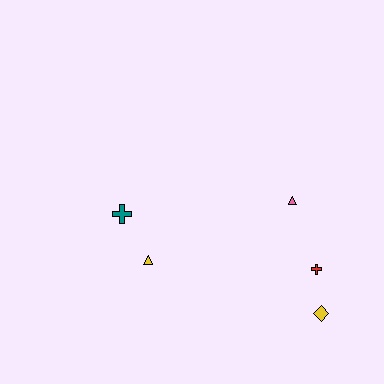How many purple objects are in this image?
There are no purple objects.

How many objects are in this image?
There are 5 objects.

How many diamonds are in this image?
There is 1 diamond.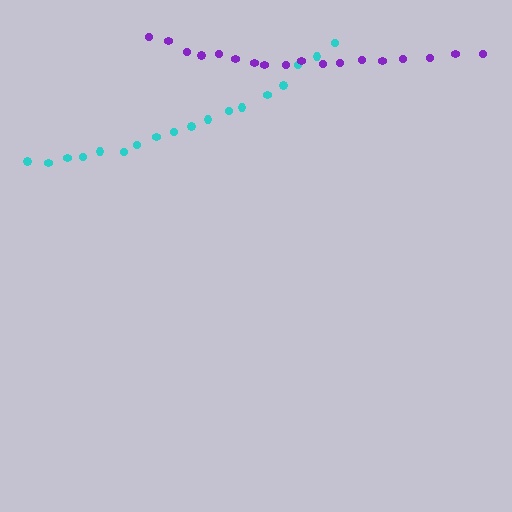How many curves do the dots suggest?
There are 2 distinct paths.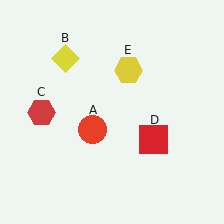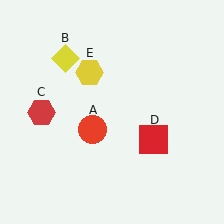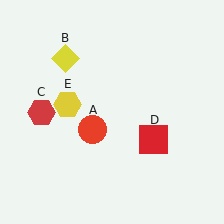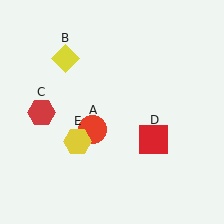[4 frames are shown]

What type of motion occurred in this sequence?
The yellow hexagon (object E) rotated counterclockwise around the center of the scene.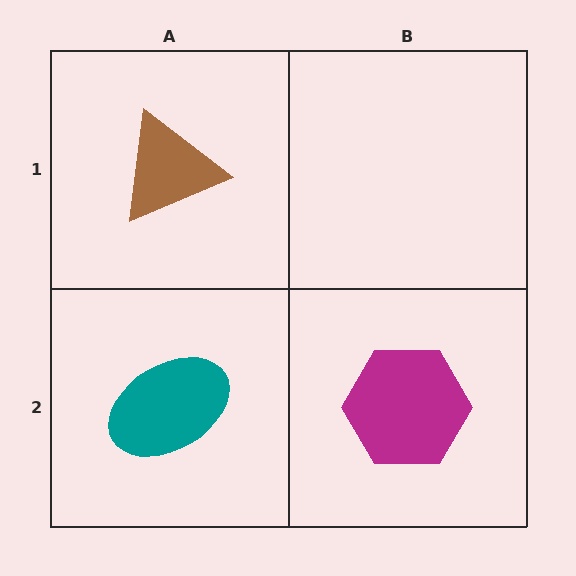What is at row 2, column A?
A teal ellipse.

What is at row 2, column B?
A magenta hexagon.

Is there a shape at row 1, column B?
No, that cell is empty.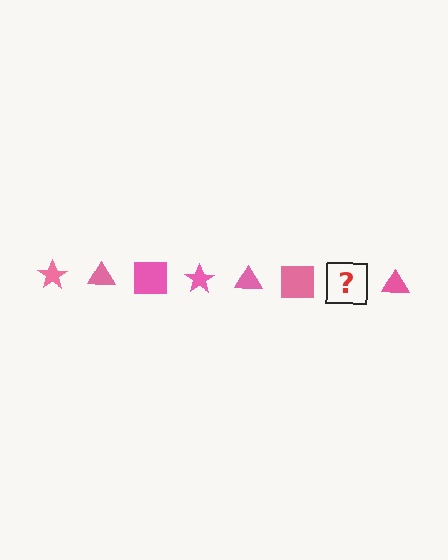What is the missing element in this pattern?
The missing element is a pink star.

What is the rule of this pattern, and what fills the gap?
The rule is that the pattern cycles through star, triangle, square shapes in pink. The gap should be filled with a pink star.